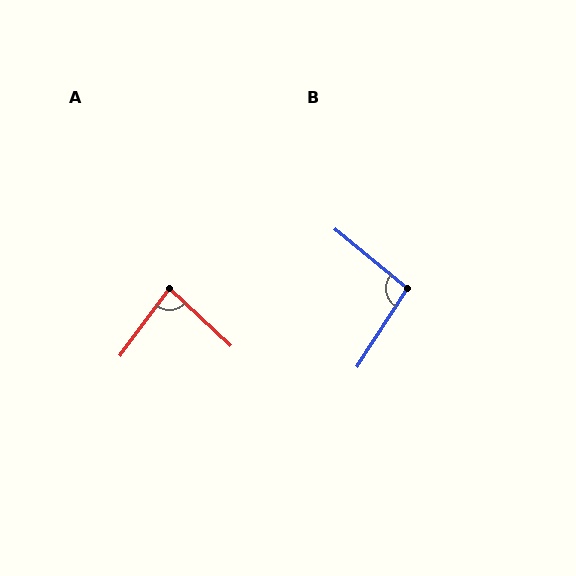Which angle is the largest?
B, at approximately 97 degrees.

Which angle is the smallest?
A, at approximately 83 degrees.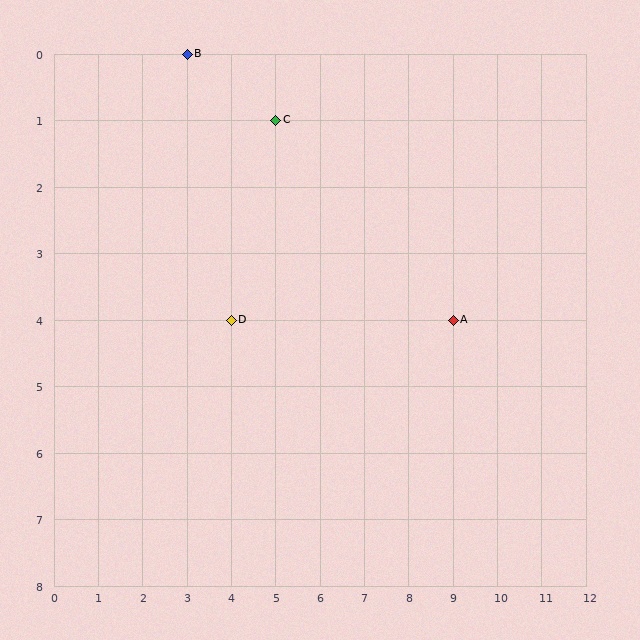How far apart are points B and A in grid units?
Points B and A are 6 columns and 4 rows apart (about 7.2 grid units diagonally).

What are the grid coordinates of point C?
Point C is at grid coordinates (5, 1).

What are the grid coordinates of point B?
Point B is at grid coordinates (3, 0).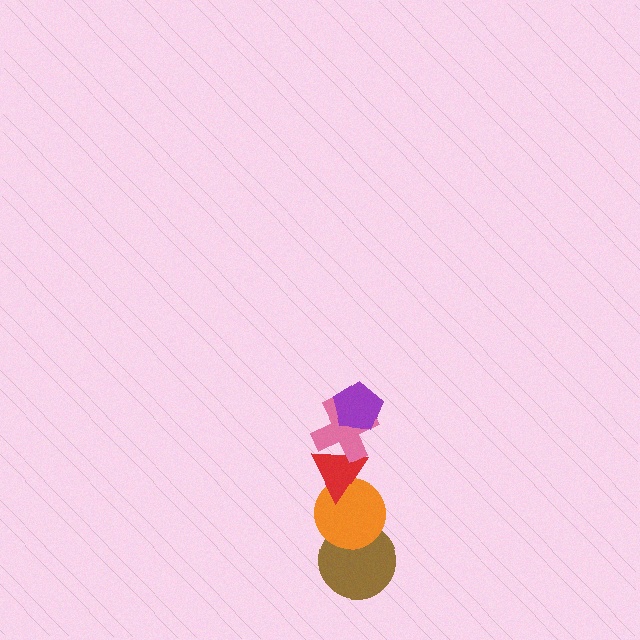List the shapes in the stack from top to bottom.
From top to bottom: the purple pentagon, the pink cross, the red triangle, the orange circle, the brown circle.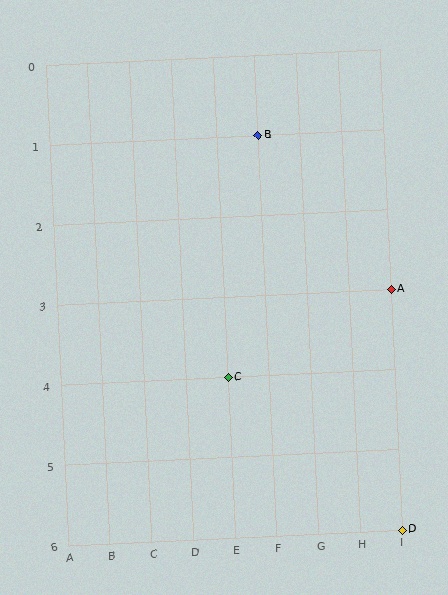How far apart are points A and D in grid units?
Points A and D are 3 rows apart.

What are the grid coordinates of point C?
Point C is at grid coordinates (E, 4).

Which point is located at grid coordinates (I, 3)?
Point A is at (I, 3).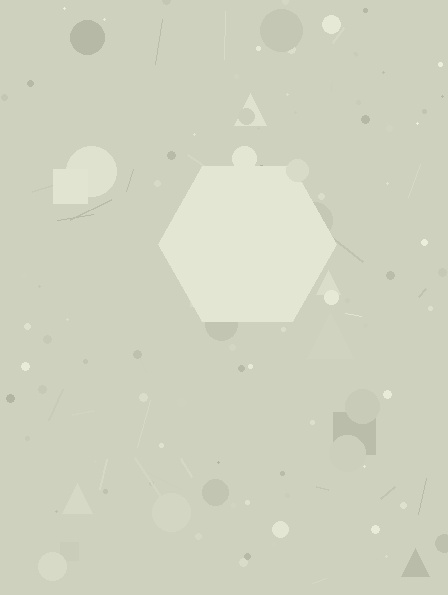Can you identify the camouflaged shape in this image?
The camouflaged shape is a hexagon.